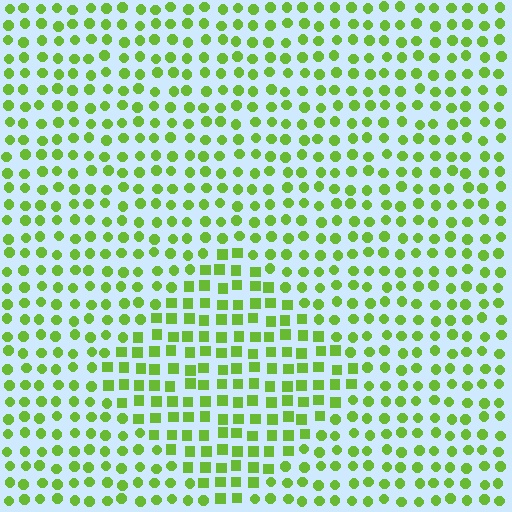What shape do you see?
I see a diamond.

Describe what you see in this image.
The image is filled with small lime elements arranged in a uniform grid. A diamond-shaped region contains squares, while the surrounding area contains circles. The boundary is defined purely by the change in element shape.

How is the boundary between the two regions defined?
The boundary is defined by a change in element shape: squares inside vs. circles outside. All elements share the same color and spacing.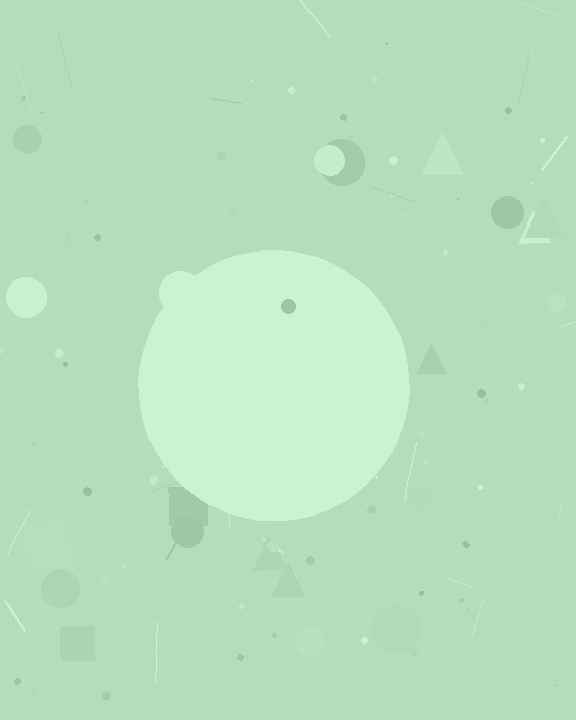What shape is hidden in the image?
A circle is hidden in the image.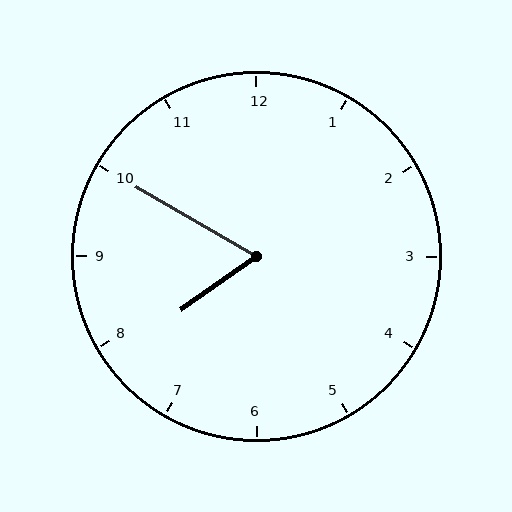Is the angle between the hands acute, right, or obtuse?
It is acute.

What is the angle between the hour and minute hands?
Approximately 65 degrees.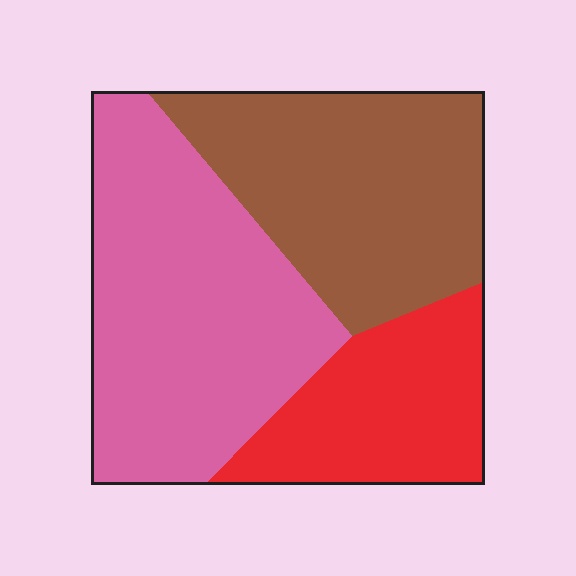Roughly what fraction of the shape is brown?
Brown takes up between a third and a half of the shape.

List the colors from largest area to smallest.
From largest to smallest: pink, brown, red.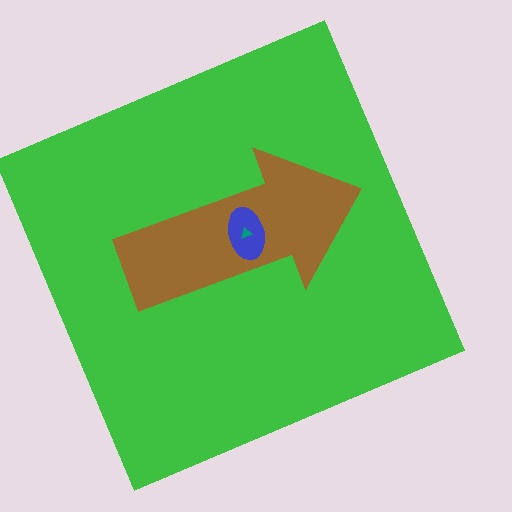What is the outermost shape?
The green square.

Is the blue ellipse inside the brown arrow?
Yes.